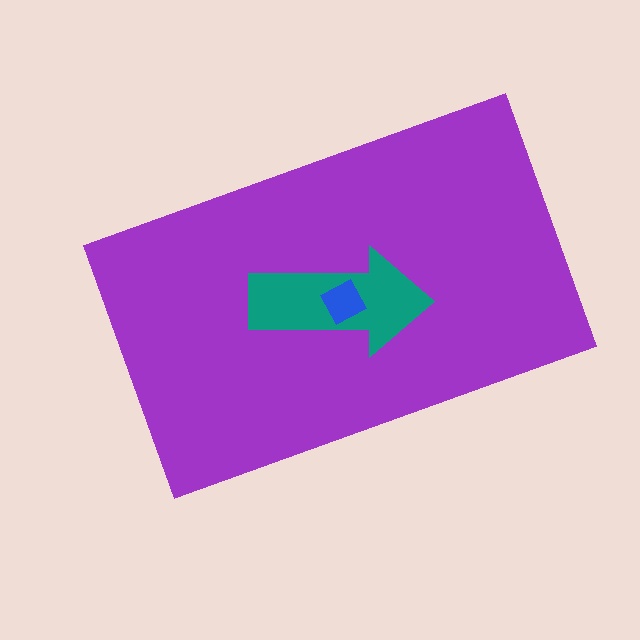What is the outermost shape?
The purple rectangle.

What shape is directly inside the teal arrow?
The blue diamond.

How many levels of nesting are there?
3.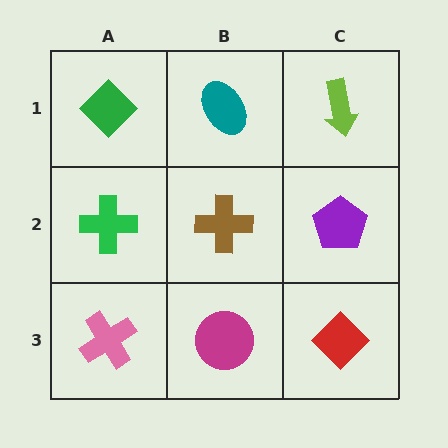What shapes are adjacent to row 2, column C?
A lime arrow (row 1, column C), a red diamond (row 3, column C), a brown cross (row 2, column B).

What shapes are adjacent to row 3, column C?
A purple pentagon (row 2, column C), a magenta circle (row 3, column B).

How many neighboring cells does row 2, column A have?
3.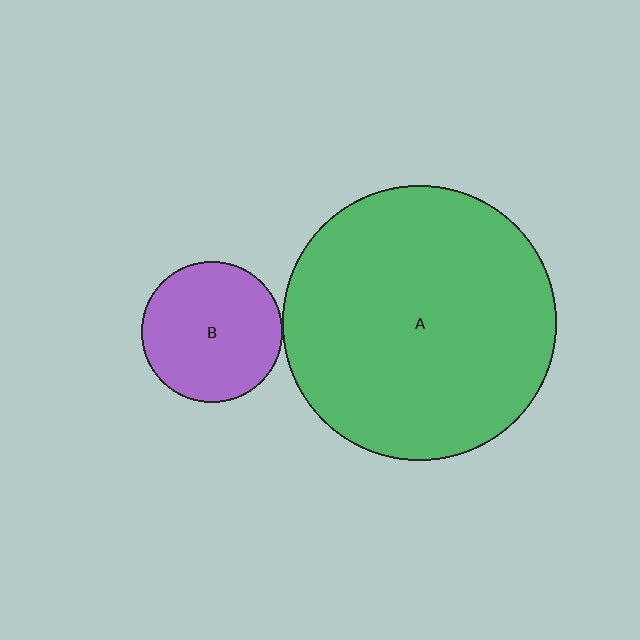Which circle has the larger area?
Circle A (green).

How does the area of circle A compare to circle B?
Approximately 3.8 times.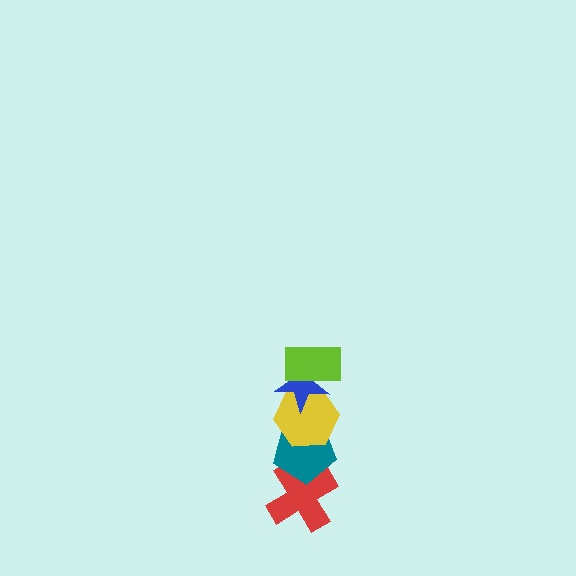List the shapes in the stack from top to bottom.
From top to bottom: the lime rectangle, the blue star, the yellow hexagon, the teal pentagon, the red cross.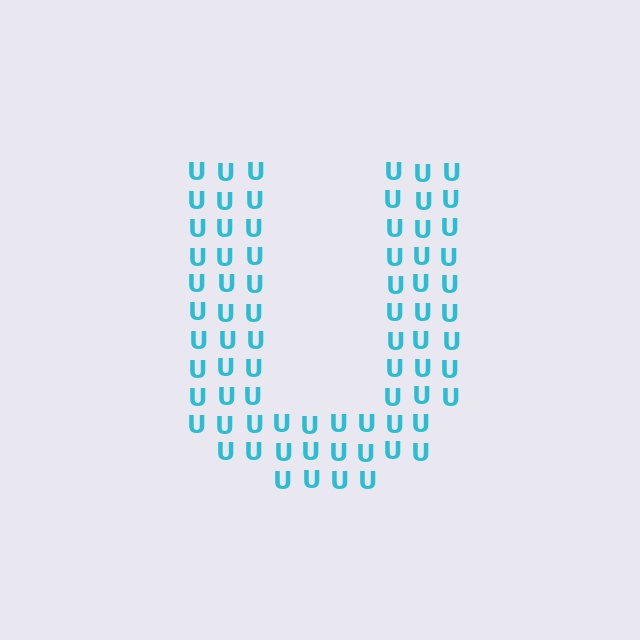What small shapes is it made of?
It is made of small letter U's.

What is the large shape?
The large shape is the letter U.